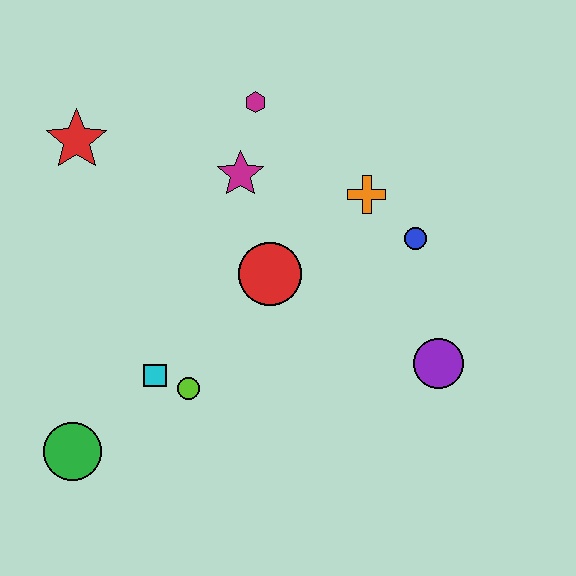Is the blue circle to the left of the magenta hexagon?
No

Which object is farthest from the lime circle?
The magenta hexagon is farthest from the lime circle.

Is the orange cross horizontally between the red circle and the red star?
No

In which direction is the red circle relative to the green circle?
The red circle is to the right of the green circle.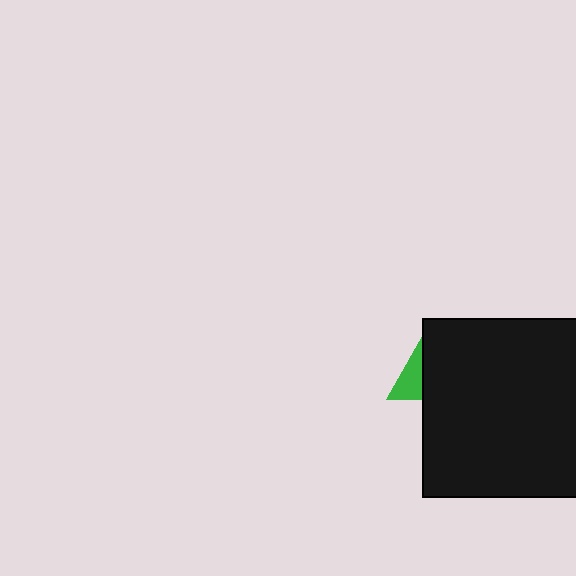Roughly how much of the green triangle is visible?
A small part of it is visible (roughly 30%).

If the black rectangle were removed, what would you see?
You would see the complete green triangle.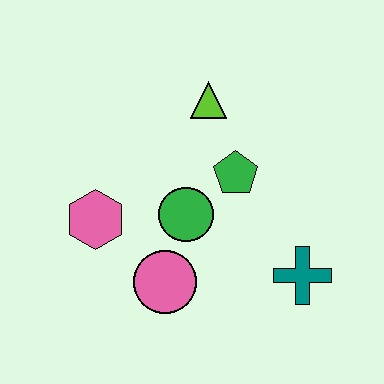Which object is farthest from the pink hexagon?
The teal cross is farthest from the pink hexagon.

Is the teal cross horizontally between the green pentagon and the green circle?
No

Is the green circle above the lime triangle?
No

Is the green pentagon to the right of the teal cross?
No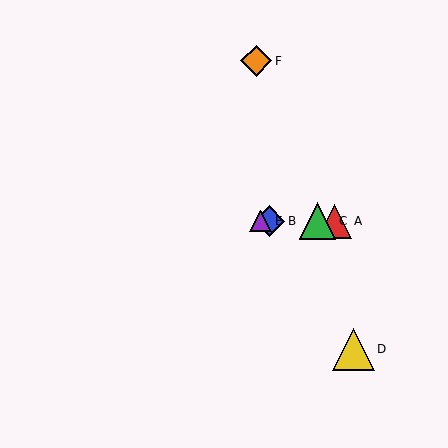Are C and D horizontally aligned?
No, C is at y≈221 and D is at y≈349.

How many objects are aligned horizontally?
4 objects (A, B, C, E) are aligned horizontally.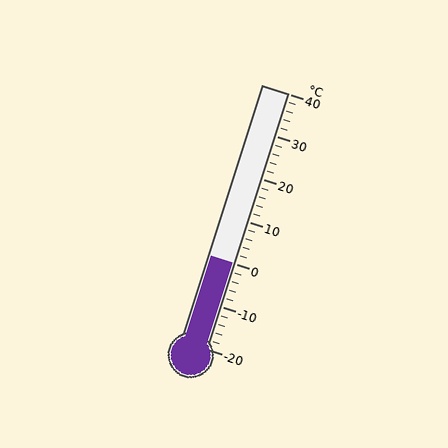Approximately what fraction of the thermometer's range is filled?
The thermometer is filled to approximately 35% of its range.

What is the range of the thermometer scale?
The thermometer scale ranges from -20°C to 40°C.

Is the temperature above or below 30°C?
The temperature is below 30°C.